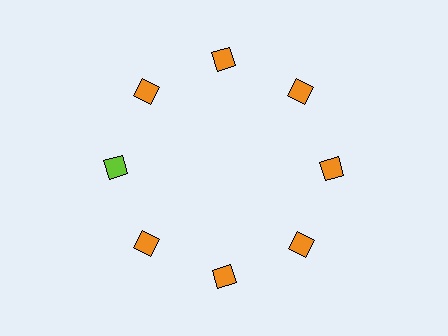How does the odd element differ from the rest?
It has a different color: lime instead of orange.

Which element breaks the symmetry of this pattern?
The lime diamond at roughly the 9 o'clock position breaks the symmetry. All other shapes are orange diamonds.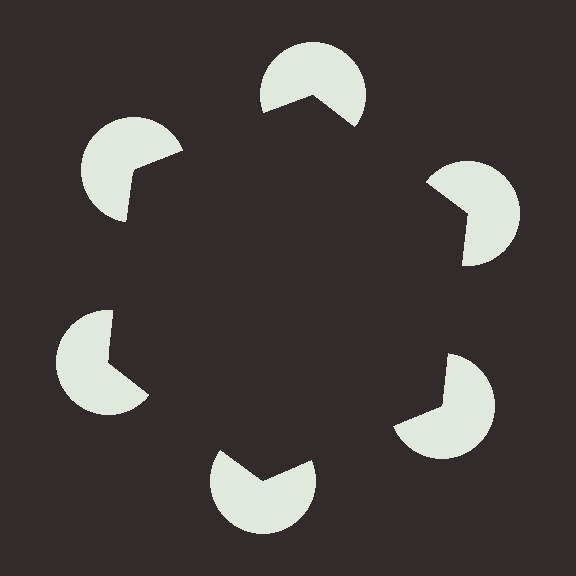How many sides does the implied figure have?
6 sides.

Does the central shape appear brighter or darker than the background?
It typically appears slightly darker than the background, even though no actual brightness change is drawn.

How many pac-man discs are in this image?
There are 6 — one at each vertex of the illusory hexagon.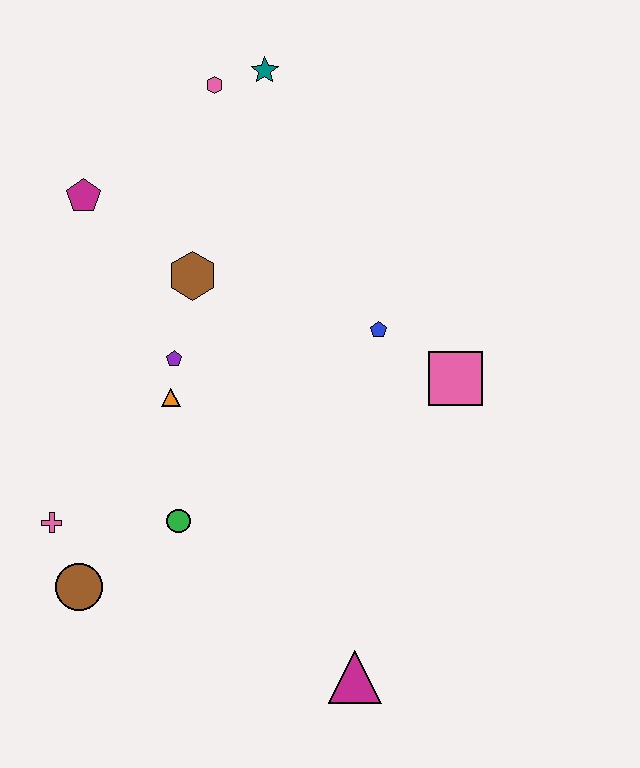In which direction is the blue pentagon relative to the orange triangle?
The blue pentagon is to the right of the orange triangle.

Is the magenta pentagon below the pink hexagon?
Yes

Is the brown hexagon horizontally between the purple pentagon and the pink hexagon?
Yes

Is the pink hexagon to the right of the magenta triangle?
No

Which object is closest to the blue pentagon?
The pink square is closest to the blue pentagon.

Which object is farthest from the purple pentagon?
The magenta triangle is farthest from the purple pentagon.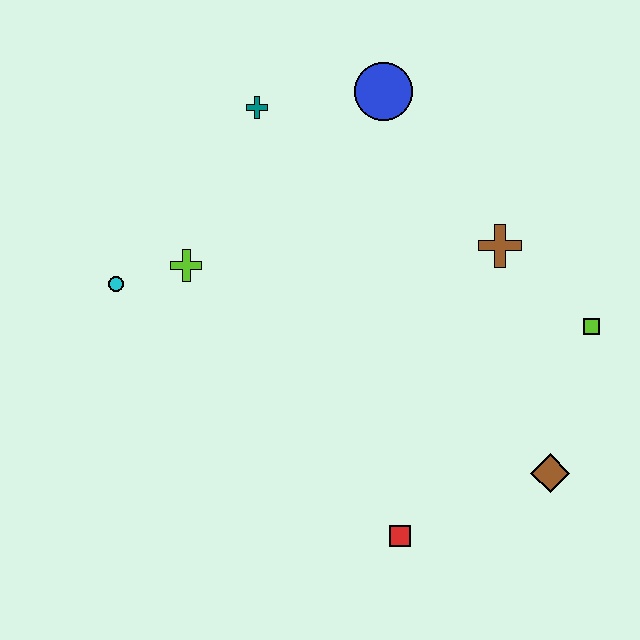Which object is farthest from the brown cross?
The cyan circle is farthest from the brown cross.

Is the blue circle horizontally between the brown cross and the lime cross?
Yes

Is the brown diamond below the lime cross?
Yes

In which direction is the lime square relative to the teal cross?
The lime square is to the right of the teal cross.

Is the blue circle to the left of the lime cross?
No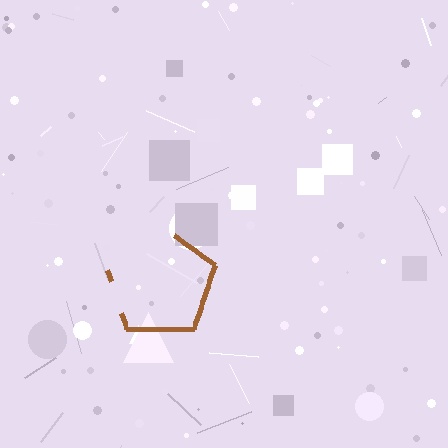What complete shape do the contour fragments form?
The contour fragments form a pentagon.